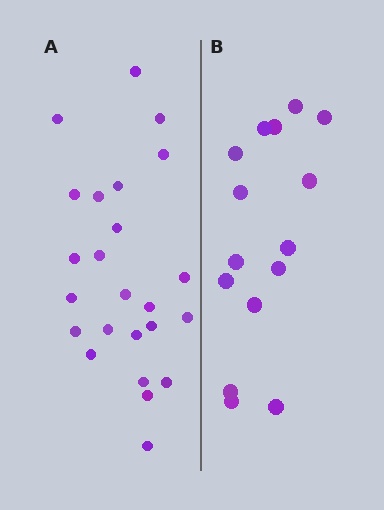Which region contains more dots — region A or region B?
Region A (the left region) has more dots.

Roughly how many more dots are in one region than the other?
Region A has roughly 8 or so more dots than region B.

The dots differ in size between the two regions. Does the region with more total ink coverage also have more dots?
No. Region B has more total ink coverage because its dots are larger, but region A actually contains more individual dots. Total area can be misleading — the number of items is what matters here.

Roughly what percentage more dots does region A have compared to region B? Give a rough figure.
About 60% more.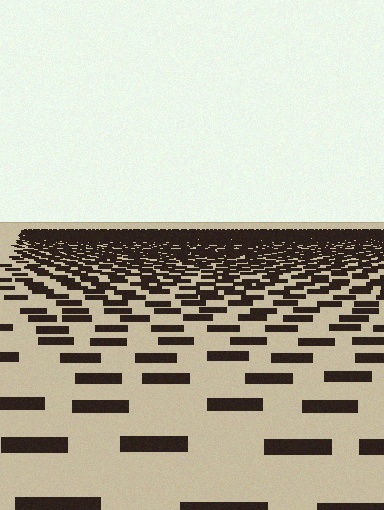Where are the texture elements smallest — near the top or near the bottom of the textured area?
Near the top.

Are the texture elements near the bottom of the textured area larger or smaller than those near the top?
Larger. Near the bottom, elements are closer to the viewer and appear at a bigger on-screen size.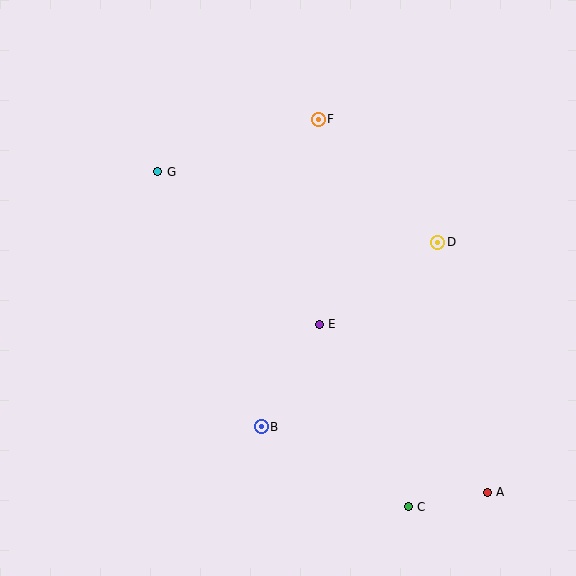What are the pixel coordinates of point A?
Point A is at (487, 492).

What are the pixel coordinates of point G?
Point G is at (158, 172).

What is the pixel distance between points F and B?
The distance between F and B is 313 pixels.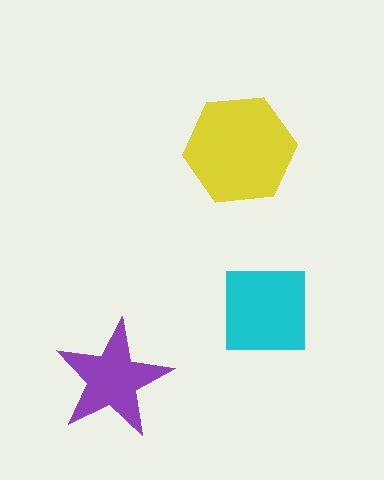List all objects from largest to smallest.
The yellow hexagon, the cyan square, the purple star.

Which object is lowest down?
The purple star is bottommost.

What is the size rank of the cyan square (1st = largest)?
2nd.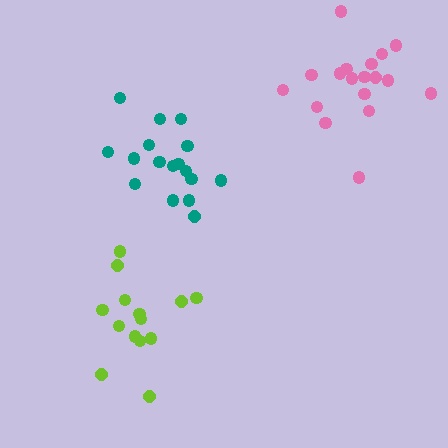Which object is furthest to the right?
The pink cluster is rightmost.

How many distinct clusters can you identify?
There are 3 distinct clusters.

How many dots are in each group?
Group 1: 18 dots, Group 2: 14 dots, Group 3: 17 dots (49 total).